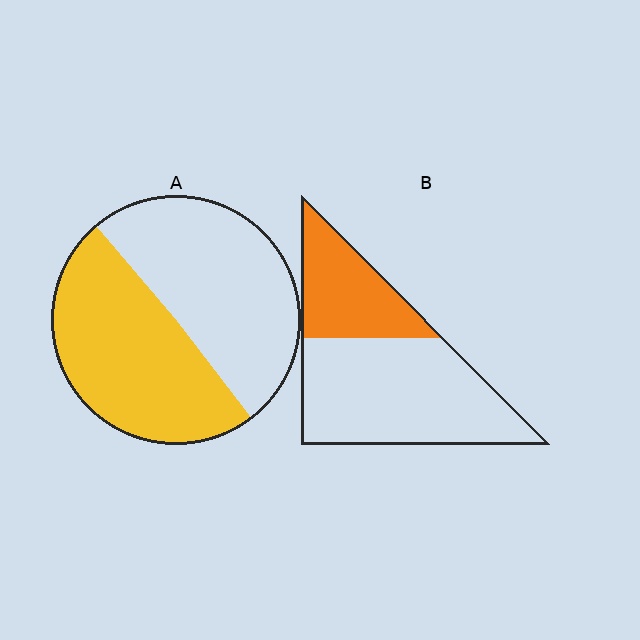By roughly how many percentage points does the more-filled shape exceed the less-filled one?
By roughly 15 percentage points (A over B).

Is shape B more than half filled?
No.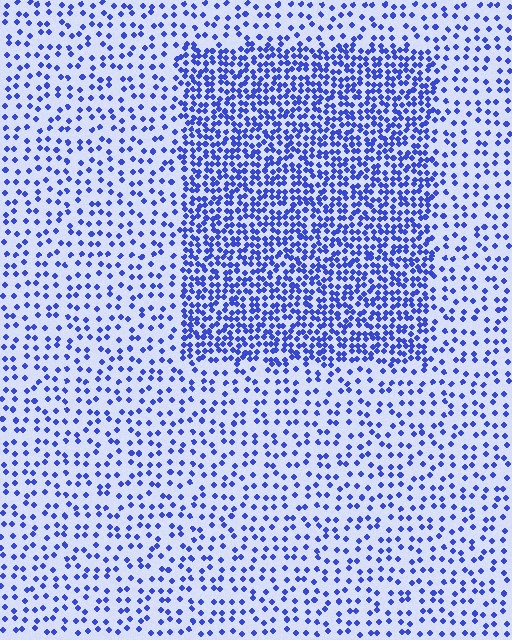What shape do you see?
I see a rectangle.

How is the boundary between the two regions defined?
The boundary is defined by a change in element density (approximately 2.4x ratio). All elements are the same color, size, and shape.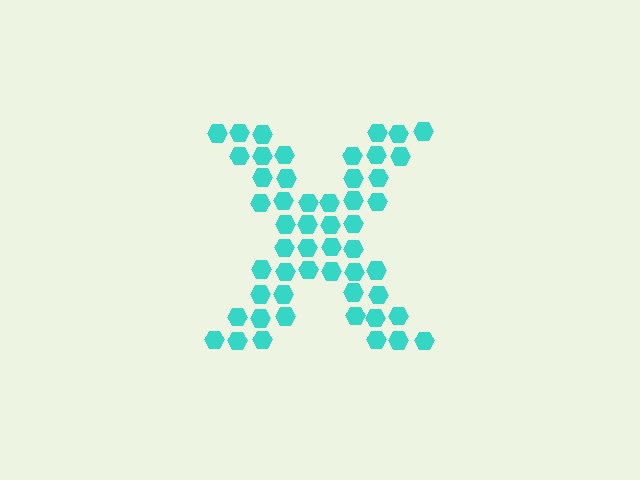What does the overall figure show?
The overall figure shows the letter X.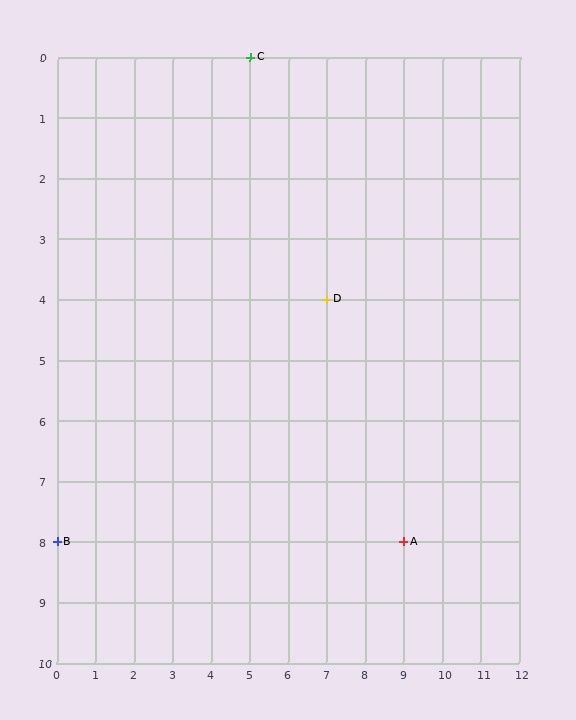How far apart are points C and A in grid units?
Points C and A are 4 columns and 8 rows apart (about 8.9 grid units diagonally).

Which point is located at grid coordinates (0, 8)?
Point B is at (0, 8).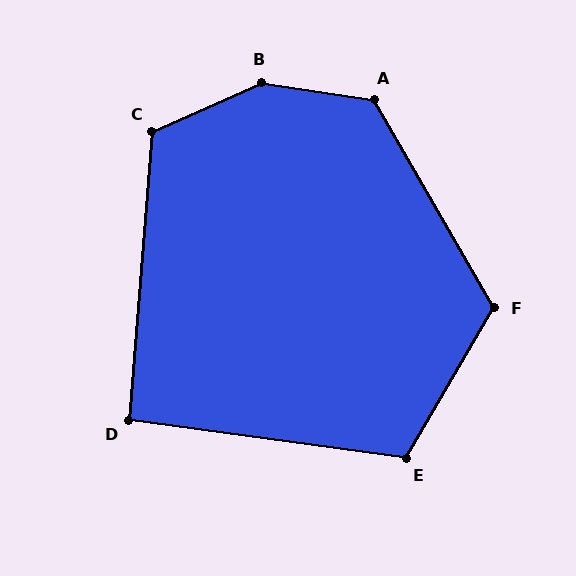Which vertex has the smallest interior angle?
D, at approximately 93 degrees.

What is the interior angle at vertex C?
Approximately 119 degrees (obtuse).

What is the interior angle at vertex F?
Approximately 120 degrees (obtuse).